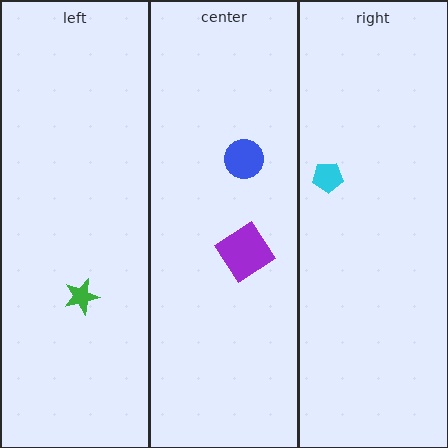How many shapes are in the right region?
1.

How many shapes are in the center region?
2.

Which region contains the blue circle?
The center region.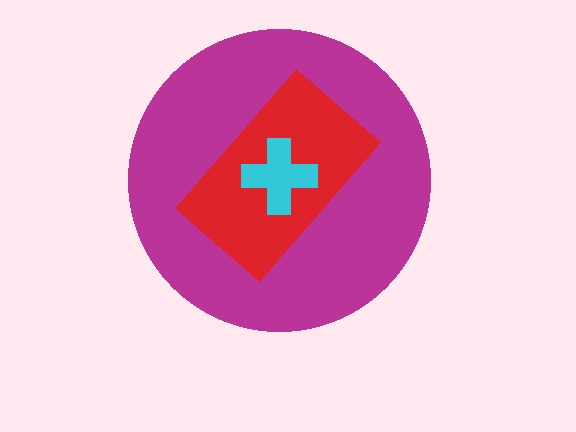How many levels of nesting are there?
3.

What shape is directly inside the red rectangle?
The cyan cross.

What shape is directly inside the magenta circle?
The red rectangle.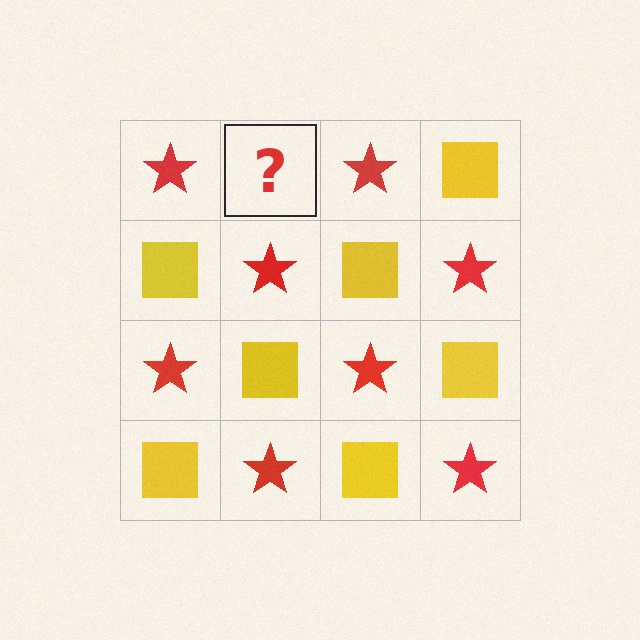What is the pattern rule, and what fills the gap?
The rule is that it alternates red star and yellow square in a checkerboard pattern. The gap should be filled with a yellow square.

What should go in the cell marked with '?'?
The missing cell should contain a yellow square.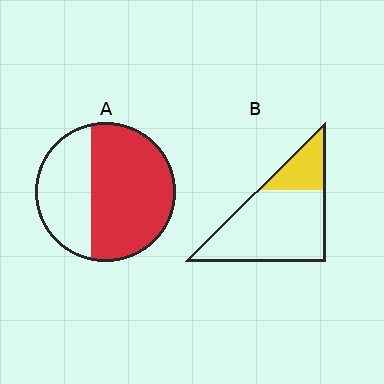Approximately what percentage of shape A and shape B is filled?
A is approximately 65% and B is approximately 25%.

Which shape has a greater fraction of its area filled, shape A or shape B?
Shape A.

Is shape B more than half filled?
No.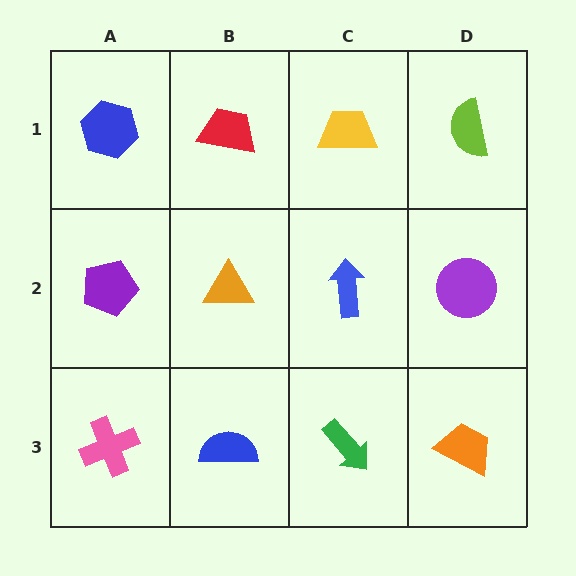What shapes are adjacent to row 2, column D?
A lime semicircle (row 1, column D), an orange trapezoid (row 3, column D), a blue arrow (row 2, column C).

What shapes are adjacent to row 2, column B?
A red trapezoid (row 1, column B), a blue semicircle (row 3, column B), a purple pentagon (row 2, column A), a blue arrow (row 2, column C).